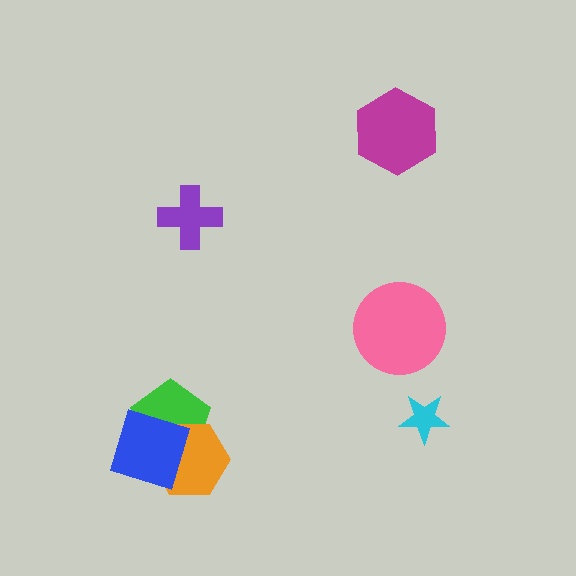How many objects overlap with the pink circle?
0 objects overlap with the pink circle.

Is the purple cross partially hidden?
No, no other shape covers it.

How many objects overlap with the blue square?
2 objects overlap with the blue square.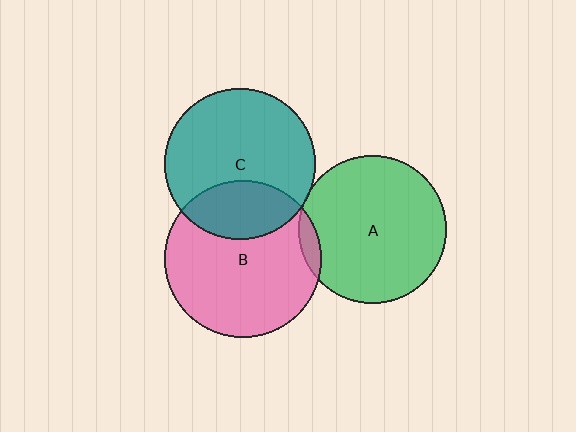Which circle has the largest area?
Circle B (pink).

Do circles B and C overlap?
Yes.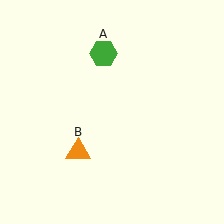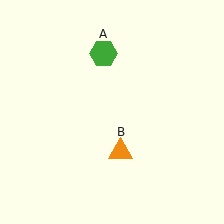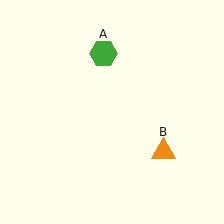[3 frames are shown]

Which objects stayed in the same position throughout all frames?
Green hexagon (object A) remained stationary.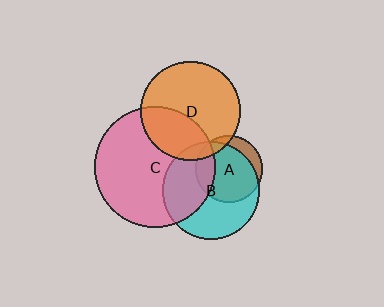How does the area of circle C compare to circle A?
Approximately 3.3 times.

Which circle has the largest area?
Circle C (pink).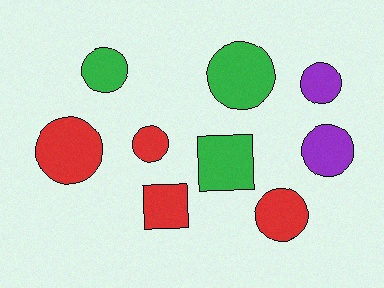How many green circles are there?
There are 2 green circles.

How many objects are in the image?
There are 9 objects.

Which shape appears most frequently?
Circle, with 7 objects.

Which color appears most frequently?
Red, with 4 objects.